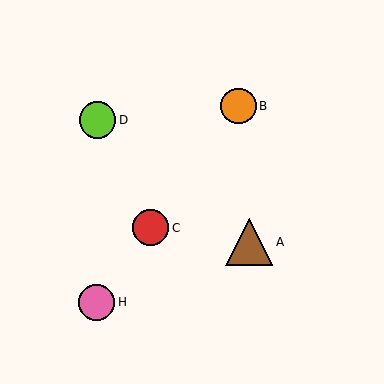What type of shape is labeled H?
Shape H is a pink circle.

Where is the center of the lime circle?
The center of the lime circle is at (97, 120).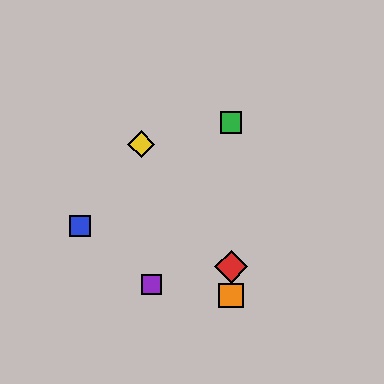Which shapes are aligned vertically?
The red diamond, the green square, the orange square are aligned vertically.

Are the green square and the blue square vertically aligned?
No, the green square is at x≈231 and the blue square is at x≈80.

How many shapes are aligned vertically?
3 shapes (the red diamond, the green square, the orange square) are aligned vertically.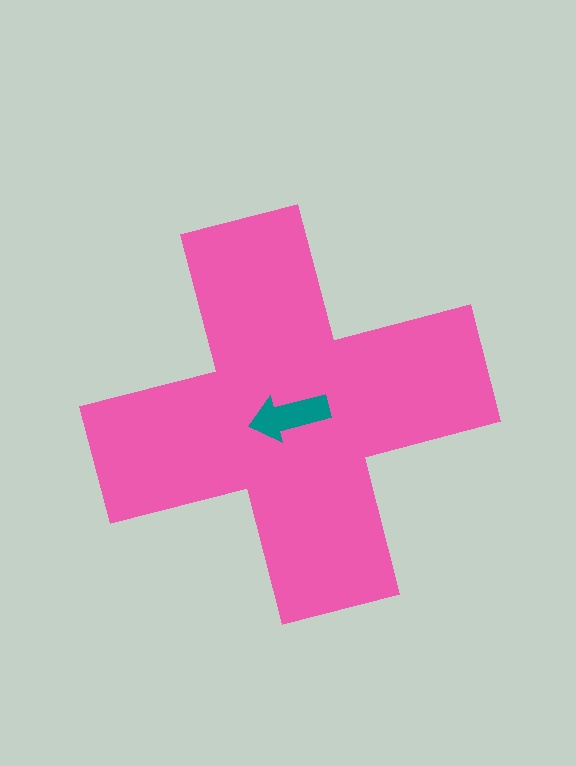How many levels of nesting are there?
2.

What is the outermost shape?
The pink cross.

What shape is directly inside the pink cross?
The teal arrow.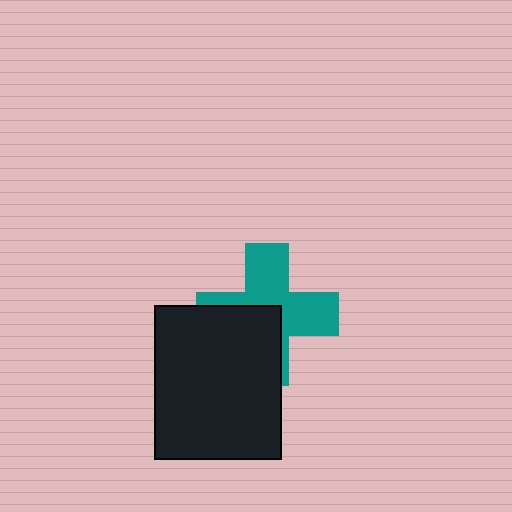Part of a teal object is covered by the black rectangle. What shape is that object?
It is a cross.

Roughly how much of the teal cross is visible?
About half of it is visible (roughly 59%).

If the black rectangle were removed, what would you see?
You would see the complete teal cross.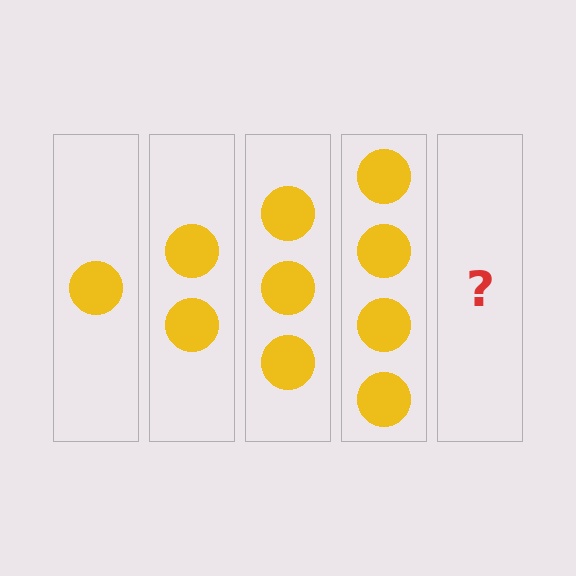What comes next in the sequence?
The next element should be 5 circles.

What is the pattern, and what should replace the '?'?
The pattern is that each step adds one more circle. The '?' should be 5 circles.